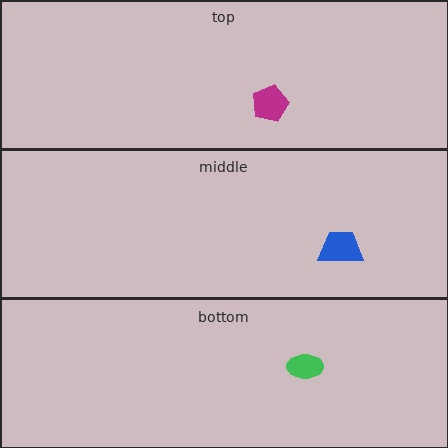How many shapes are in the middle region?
1.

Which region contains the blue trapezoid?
The middle region.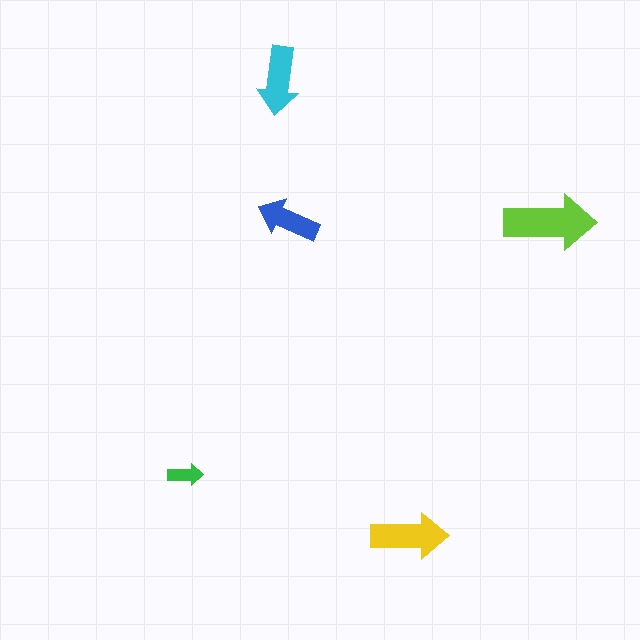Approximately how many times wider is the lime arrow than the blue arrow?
About 1.5 times wider.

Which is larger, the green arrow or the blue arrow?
The blue one.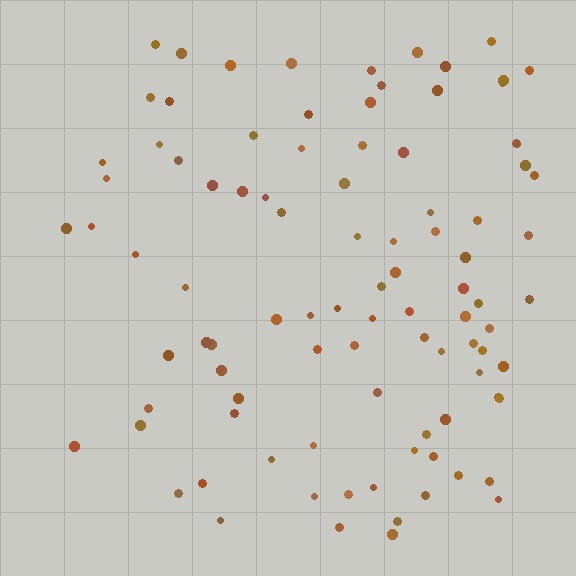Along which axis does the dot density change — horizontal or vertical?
Horizontal.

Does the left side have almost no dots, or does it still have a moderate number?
Still a moderate number, just noticeably fewer than the right.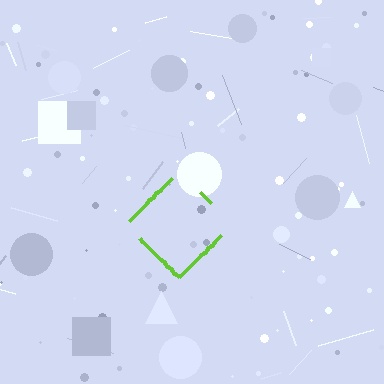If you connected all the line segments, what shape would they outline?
They would outline a diamond.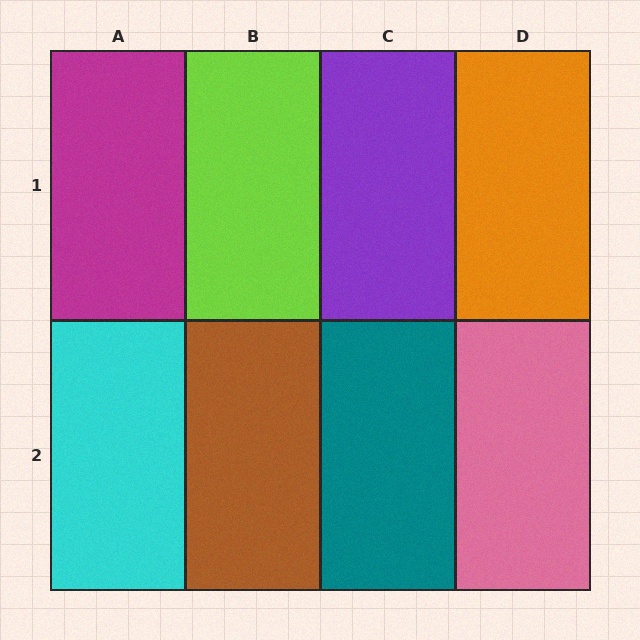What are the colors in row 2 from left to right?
Cyan, brown, teal, pink.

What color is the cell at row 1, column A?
Magenta.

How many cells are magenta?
1 cell is magenta.